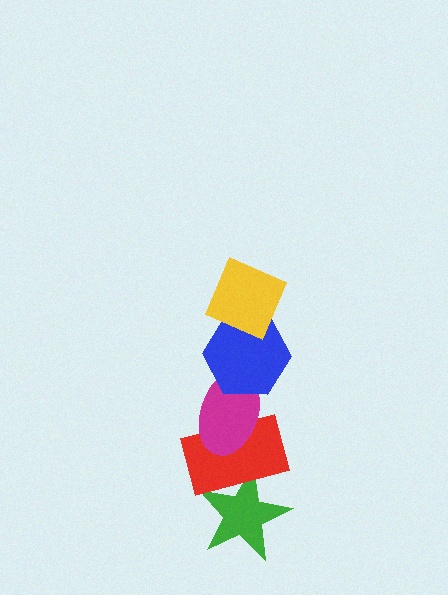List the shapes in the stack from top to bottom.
From top to bottom: the yellow diamond, the blue hexagon, the magenta ellipse, the red rectangle, the green star.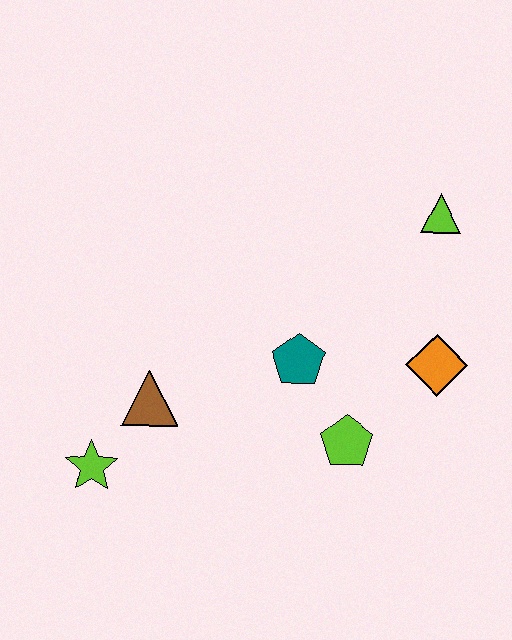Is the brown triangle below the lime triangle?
Yes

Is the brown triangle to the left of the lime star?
No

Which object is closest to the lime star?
The brown triangle is closest to the lime star.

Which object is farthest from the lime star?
The lime triangle is farthest from the lime star.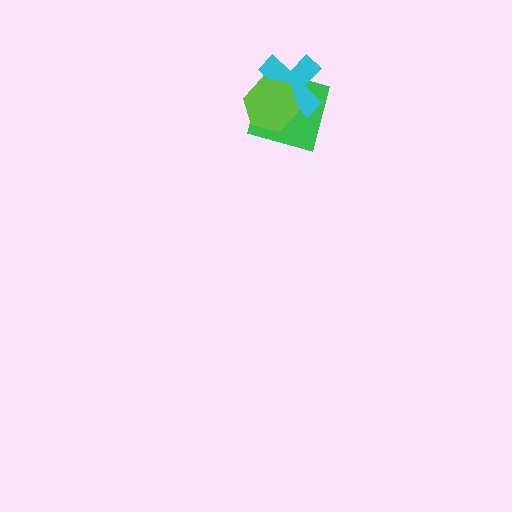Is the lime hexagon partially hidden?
No, no other shape covers it.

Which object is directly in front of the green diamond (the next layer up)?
The cyan cross is directly in front of the green diamond.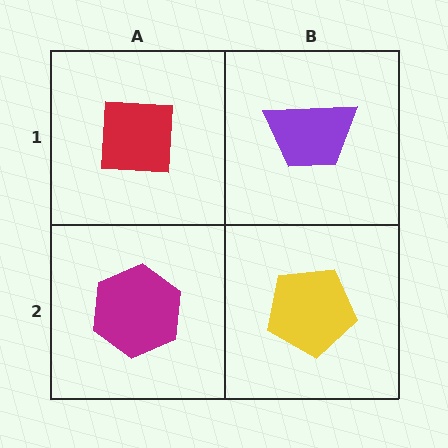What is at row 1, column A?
A red square.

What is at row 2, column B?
A yellow pentagon.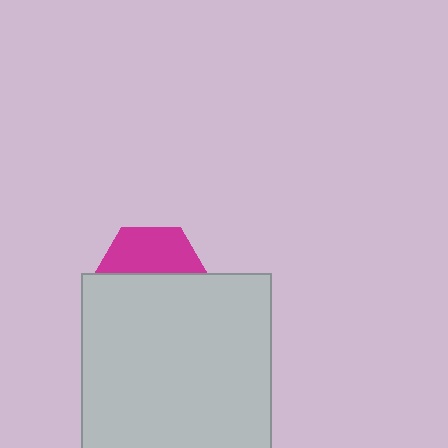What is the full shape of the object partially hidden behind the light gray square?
The partially hidden object is a magenta hexagon.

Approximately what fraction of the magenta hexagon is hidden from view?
Roughly 56% of the magenta hexagon is hidden behind the light gray square.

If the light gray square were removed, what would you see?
You would see the complete magenta hexagon.